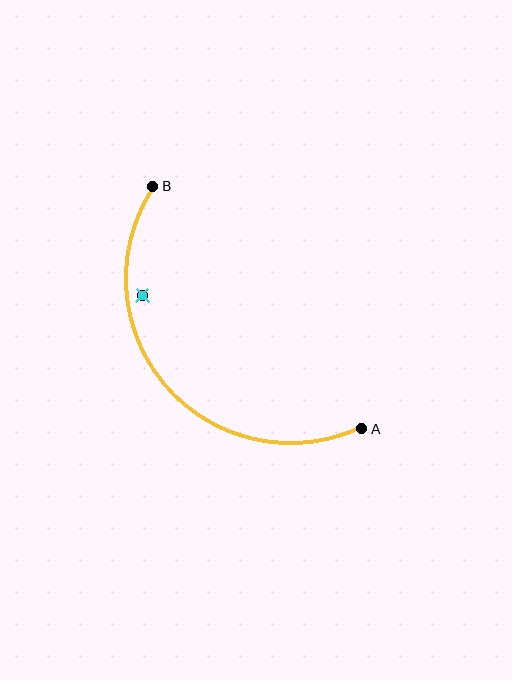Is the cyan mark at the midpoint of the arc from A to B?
No — the cyan mark does not lie on the arc at all. It sits slightly inside the curve.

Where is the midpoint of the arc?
The arc midpoint is the point on the curve farthest from the straight line joining A and B. It sits below and to the left of that line.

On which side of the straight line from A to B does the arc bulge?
The arc bulges below and to the left of the straight line connecting A and B.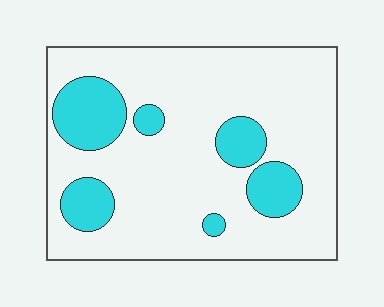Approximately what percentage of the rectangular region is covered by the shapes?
Approximately 20%.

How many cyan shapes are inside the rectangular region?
6.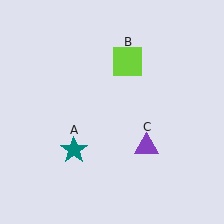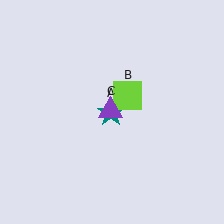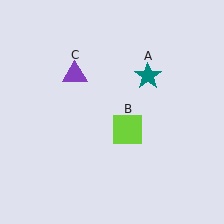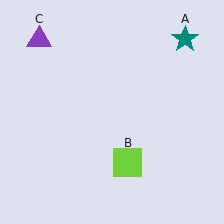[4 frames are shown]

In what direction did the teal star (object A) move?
The teal star (object A) moved up and to the right.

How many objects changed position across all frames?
3 objects changed position: teal star (object A), lime square (object B), purple triangle (object C).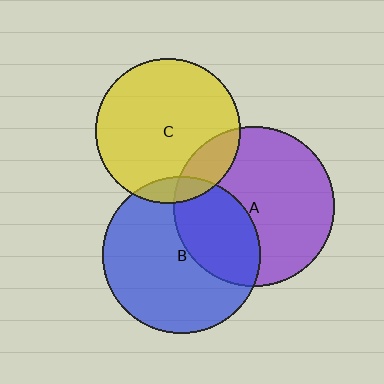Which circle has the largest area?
Circle A (purple).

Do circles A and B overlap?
Yes.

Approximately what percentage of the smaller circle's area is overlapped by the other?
Approximately 35%.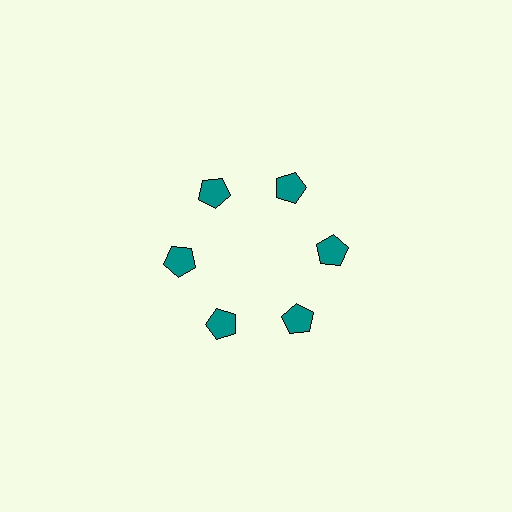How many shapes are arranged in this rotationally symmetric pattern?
There are 6 shapes, arranged in 6 groups of 1.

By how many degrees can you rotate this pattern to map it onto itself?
The pattern maps onto itself every 60 degrees of rotation.